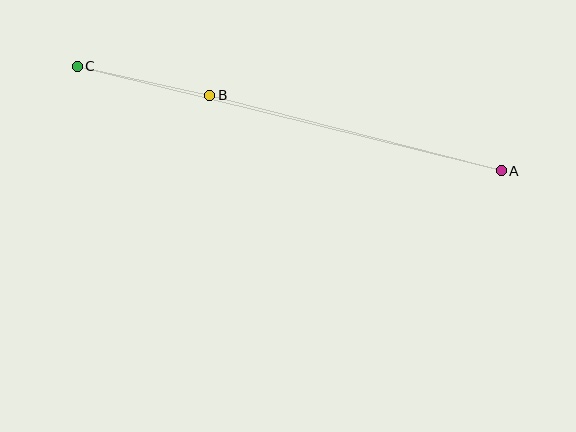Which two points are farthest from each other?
Points A and C are farthest from each other.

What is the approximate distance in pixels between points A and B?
The distance between A and B is approximately 301 pixels.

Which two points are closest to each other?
Points B and C are closest to each other.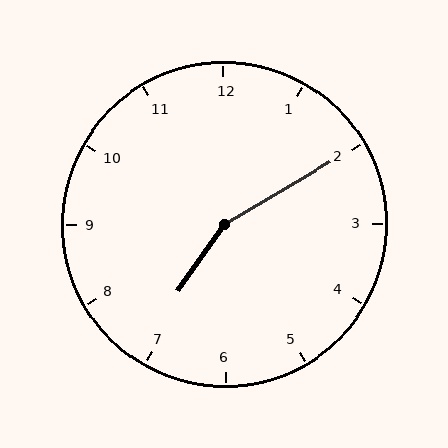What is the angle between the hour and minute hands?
Approximately 155 degrees.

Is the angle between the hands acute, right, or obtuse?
It is obtuse.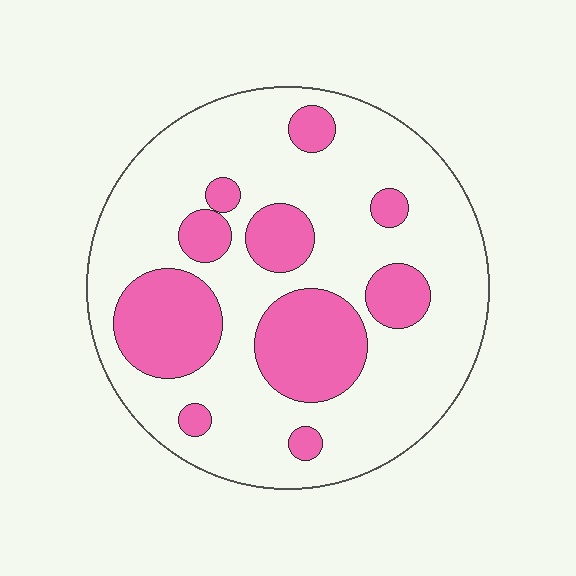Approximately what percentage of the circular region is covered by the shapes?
Approximately 30%.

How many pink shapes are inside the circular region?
10.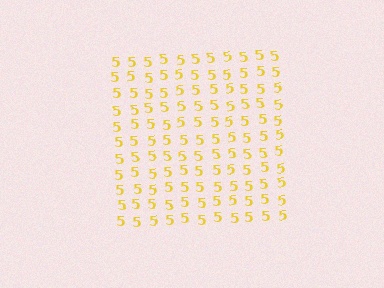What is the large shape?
The large shape is a square.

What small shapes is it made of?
It is made of small digit 5's.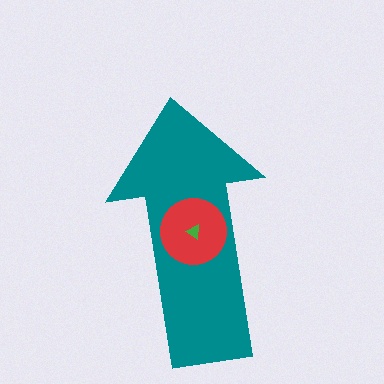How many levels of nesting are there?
3.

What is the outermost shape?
The teal arrow.